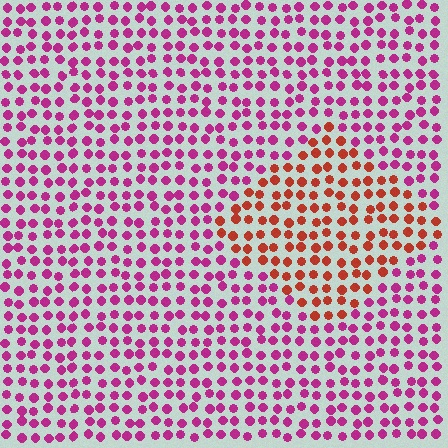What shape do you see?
I see a diamond.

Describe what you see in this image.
The image is filled with small magenta elements in a uniform arrangement. A diamond-shaped region is visible where the elements are tinted to a slightly different hue, forming a subtle color boundary.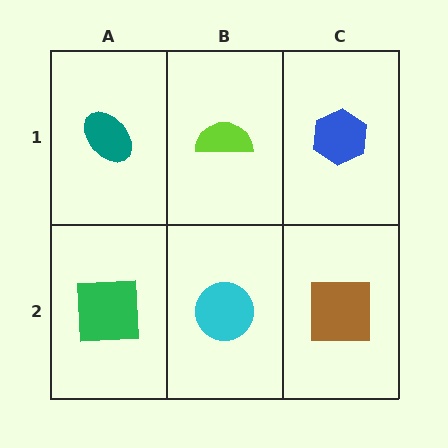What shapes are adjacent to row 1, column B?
A cyan circle (row 2, column B), a teal ellipse (row 1, column A), a blue hexagon (row 1, column C).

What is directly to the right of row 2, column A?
A cyan circle.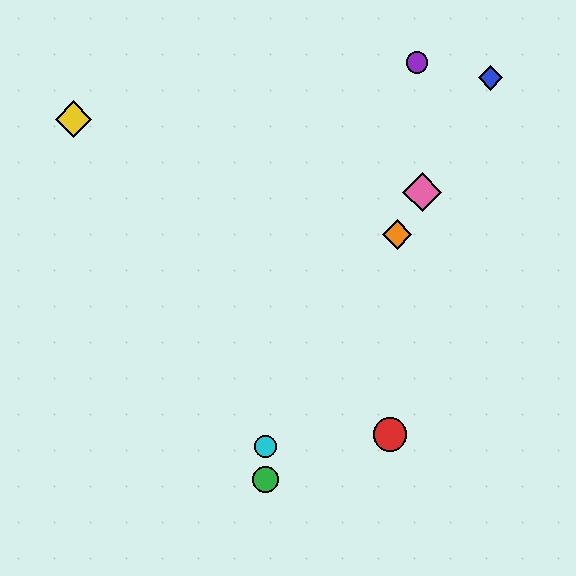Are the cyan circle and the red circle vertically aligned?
No, the cyan circle is at x≈266 and the red circle is at x≈390.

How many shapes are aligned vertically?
2 shapes (the green circle, the cyan circle) are aligned vertically.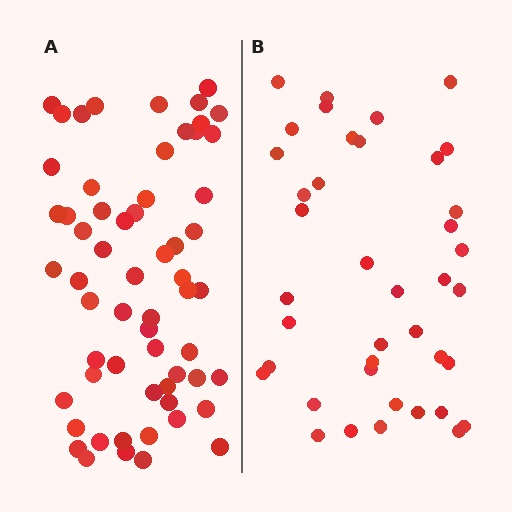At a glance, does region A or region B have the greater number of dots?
Region A (the left region) has more dots.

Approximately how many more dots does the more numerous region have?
Region A has approximately 20 more dots than region B.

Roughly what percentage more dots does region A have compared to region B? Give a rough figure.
About 50% more.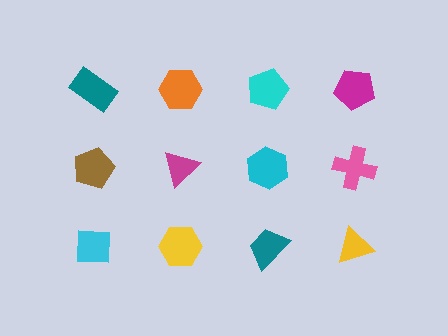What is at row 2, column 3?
A cyan hexagon.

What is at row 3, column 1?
A cyan square.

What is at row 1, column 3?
A cyan pentagon.